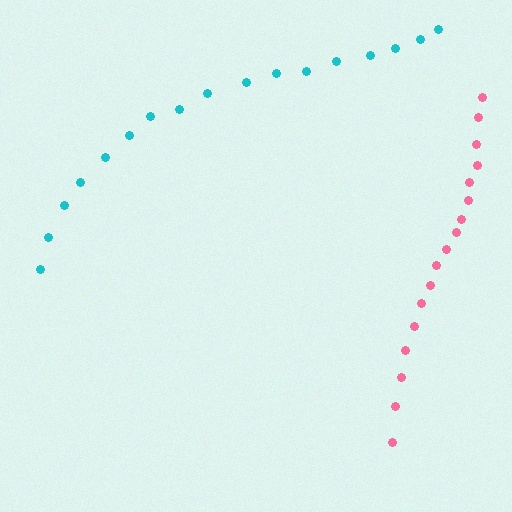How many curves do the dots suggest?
There are 2 distinct paths.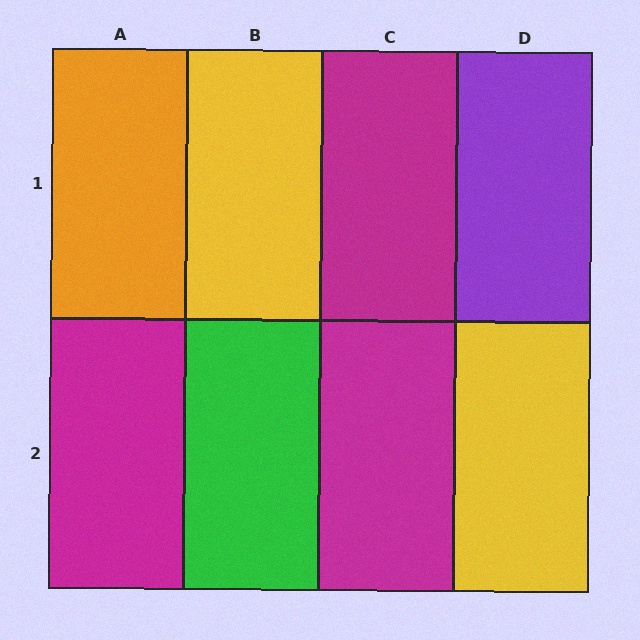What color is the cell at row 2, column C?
Magenta.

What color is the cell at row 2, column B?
Green.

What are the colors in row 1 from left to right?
Orange, yellow, magenta, purple.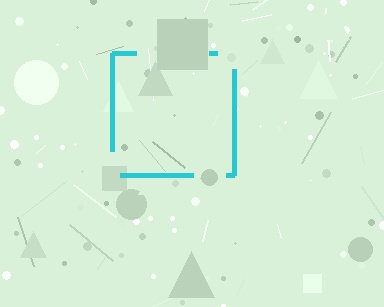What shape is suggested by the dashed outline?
The dashed outline suggests a square.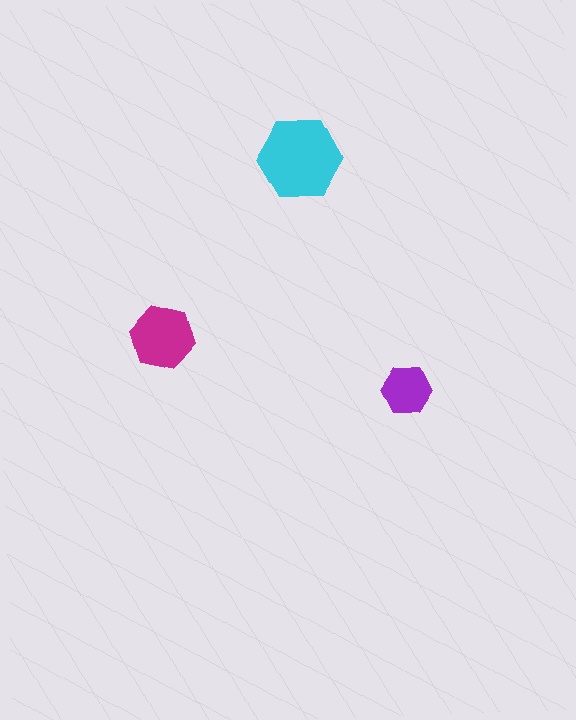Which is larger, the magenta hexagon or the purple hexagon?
The magenta one.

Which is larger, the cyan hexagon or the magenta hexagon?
The cyan one.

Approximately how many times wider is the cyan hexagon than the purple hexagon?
About 1.5 times wider.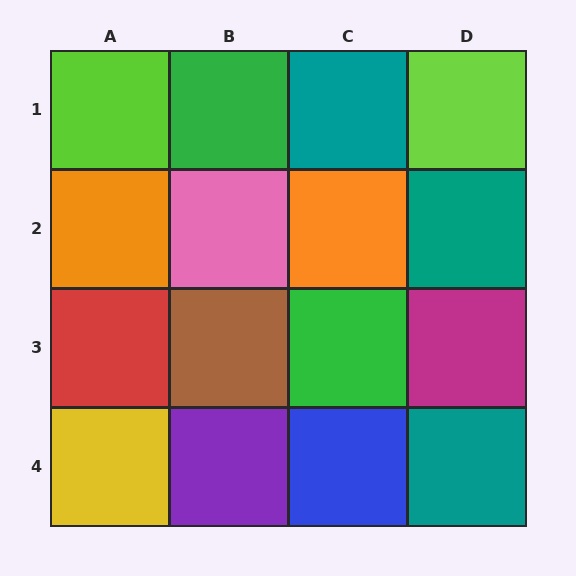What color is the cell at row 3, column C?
Green.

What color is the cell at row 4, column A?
Yellow.